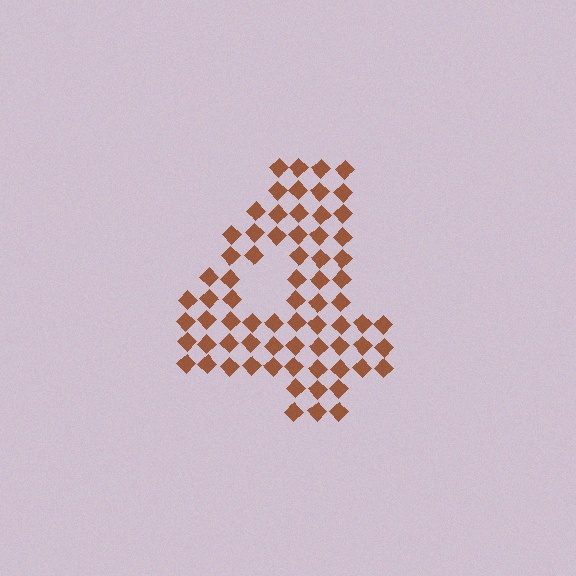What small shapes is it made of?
It is made of small diamonds.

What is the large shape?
The large shape is the digit 4.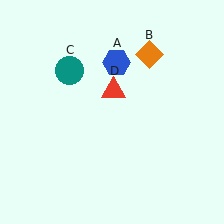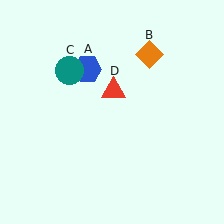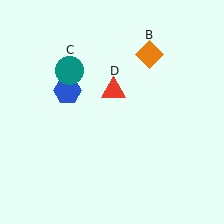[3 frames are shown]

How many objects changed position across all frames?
1 object changed position: blue hexagon (object A).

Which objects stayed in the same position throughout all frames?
Orange diamond (object B) and teal circle (object C) and red triangle (object D) remained stationary.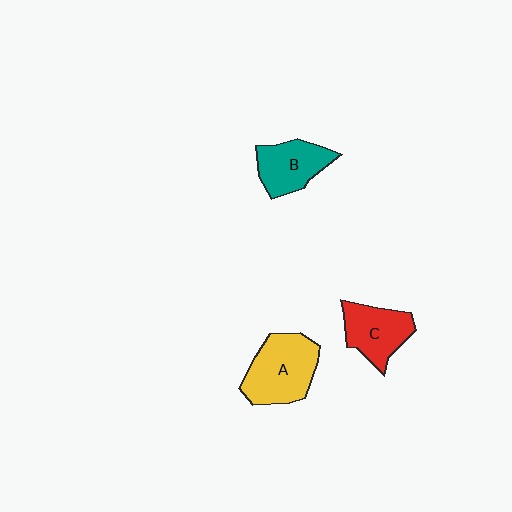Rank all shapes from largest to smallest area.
From largest to smallest: A (yellow), C (red), B (teal).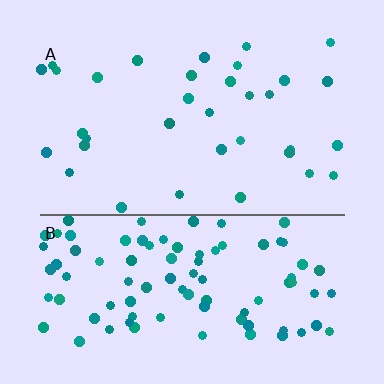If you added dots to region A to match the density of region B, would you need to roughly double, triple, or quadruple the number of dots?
Approximately triple.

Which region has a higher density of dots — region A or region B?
B (the bottom).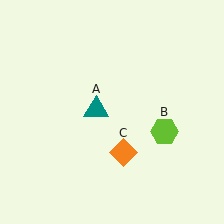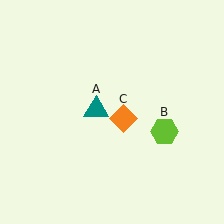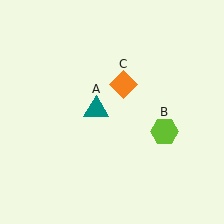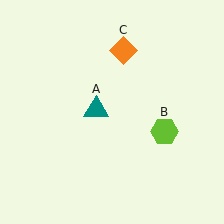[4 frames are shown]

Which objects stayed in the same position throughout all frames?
Teal triangle (object A) and lime hexagon (object B) remained stationary.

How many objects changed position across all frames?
1 object changed position: orange diamond (object C).